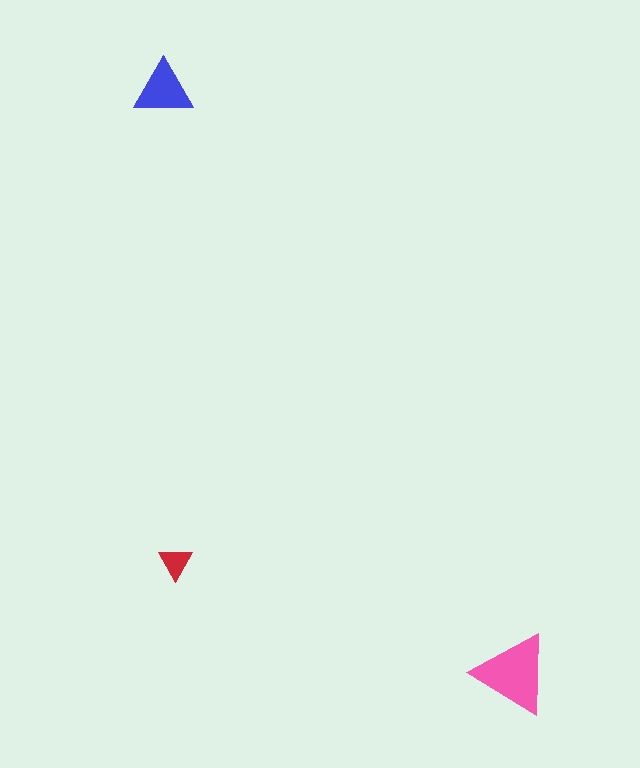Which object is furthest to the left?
The blue triangle is leftmost.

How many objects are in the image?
There are 3 objects in the image.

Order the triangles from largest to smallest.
the pink one, the blue one, the red one.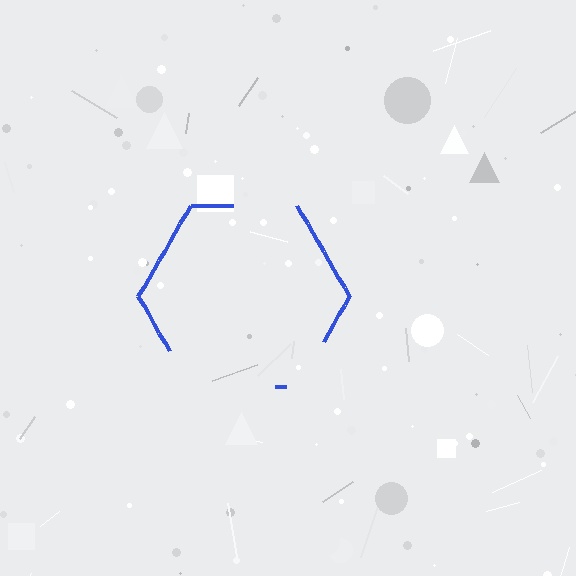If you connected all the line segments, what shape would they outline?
They would outline a hexagon.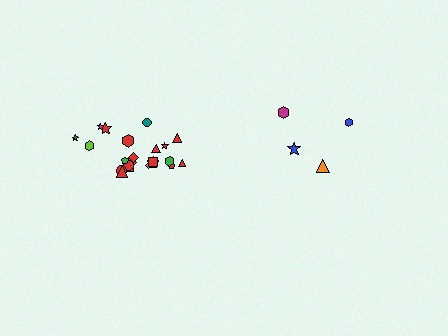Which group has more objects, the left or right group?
The left group.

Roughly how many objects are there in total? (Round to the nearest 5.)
Roughly 25 objects in total.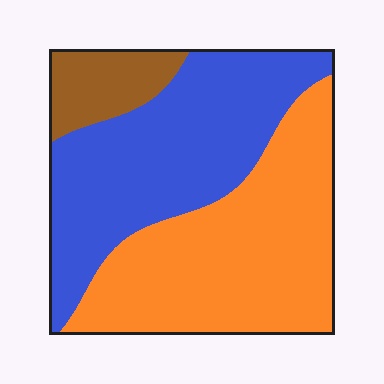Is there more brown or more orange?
Orange.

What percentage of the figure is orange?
Orange takes up about one half (1/2) of the figure.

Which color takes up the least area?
Brown, at roughly 10%.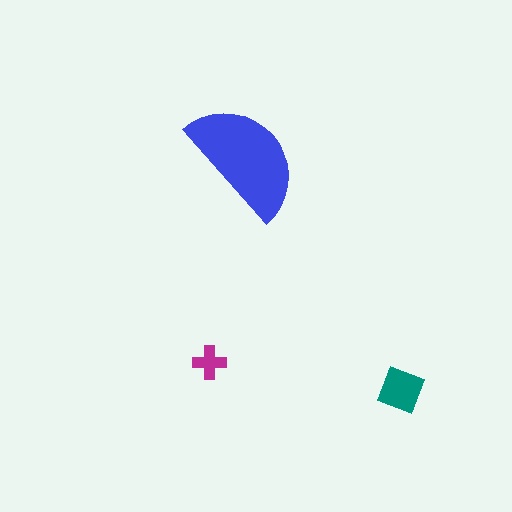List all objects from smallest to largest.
The magenta cross, the teal diamond, the blue semicircle.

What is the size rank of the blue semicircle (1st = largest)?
1st.